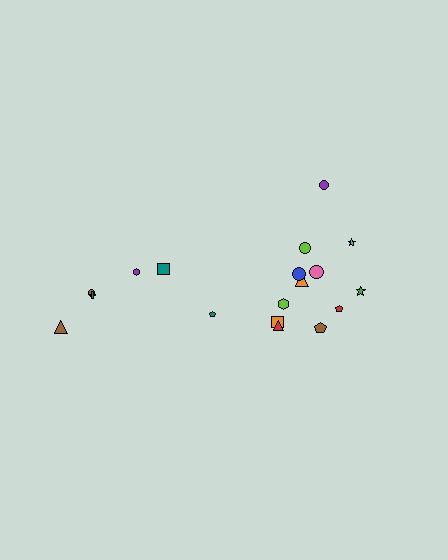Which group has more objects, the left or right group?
The right group.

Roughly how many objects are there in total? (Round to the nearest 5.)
Roughly 20 objects in total.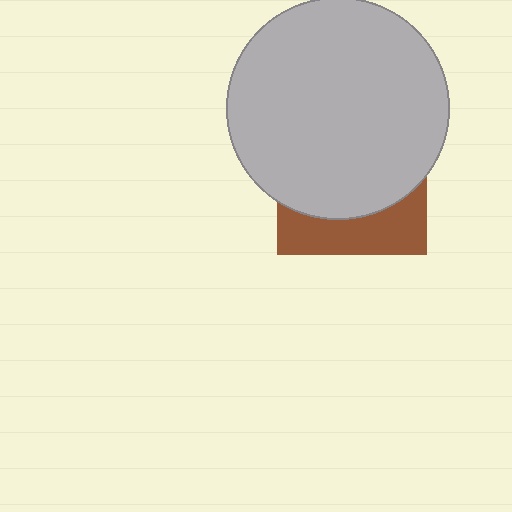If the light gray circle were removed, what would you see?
You would see the complete brown square.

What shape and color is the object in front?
The object in front is a light gray circle.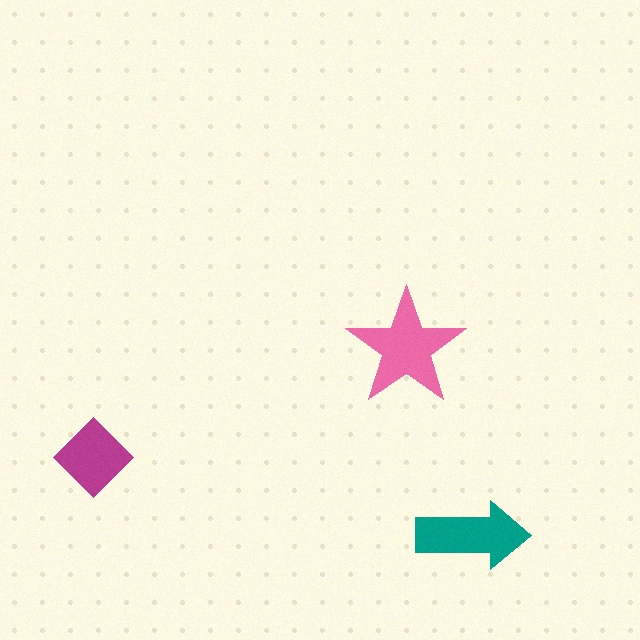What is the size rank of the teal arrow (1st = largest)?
2nd.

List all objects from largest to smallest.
The pink star, the teal arrow, the magenta diamond.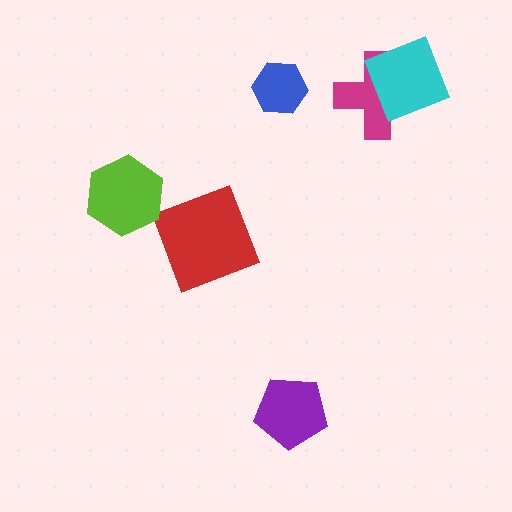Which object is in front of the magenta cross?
The cyan square is in front of the magenta cross.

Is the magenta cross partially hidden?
Yes, it is partially covered by another shape.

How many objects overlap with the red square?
0 objects overlap with the red square.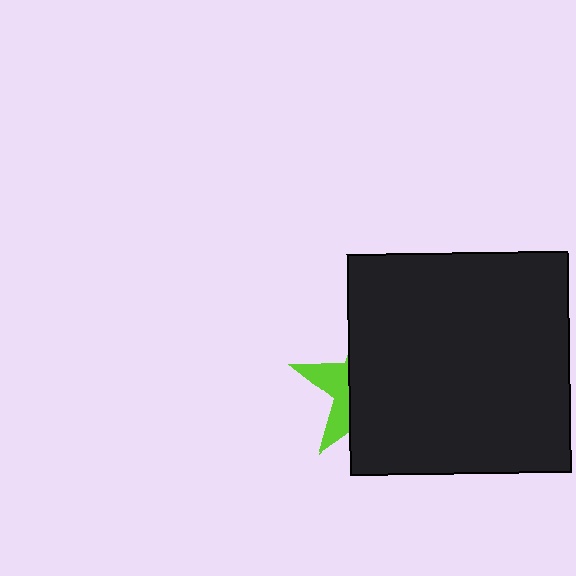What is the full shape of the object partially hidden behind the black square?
The partially hidden object is a lime star.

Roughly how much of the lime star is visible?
A small part of it is visible (roughly 31%).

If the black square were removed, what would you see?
You would see the complete lime star.